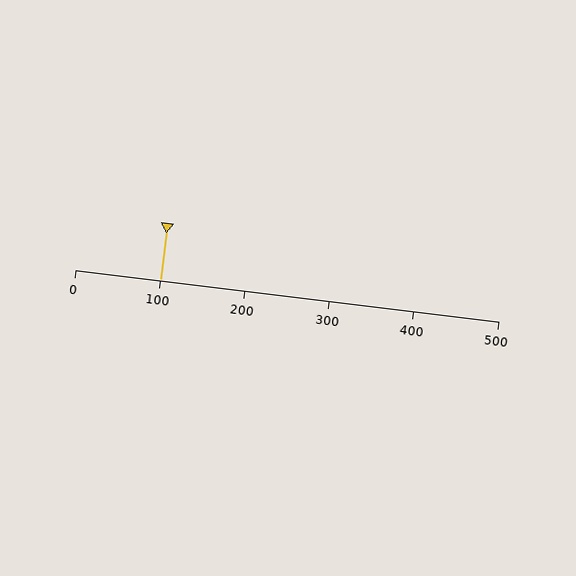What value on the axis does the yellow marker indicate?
The marker indicates approximately 100.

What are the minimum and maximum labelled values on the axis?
The axis runs from 0 to 500.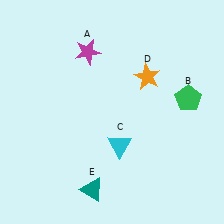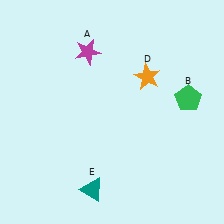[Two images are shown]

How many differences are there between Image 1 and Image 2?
There is 1 difference between the two images.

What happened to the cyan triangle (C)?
The cyan triangle (C) was removed in Image 2. It was in the bottom-right area of Image 1.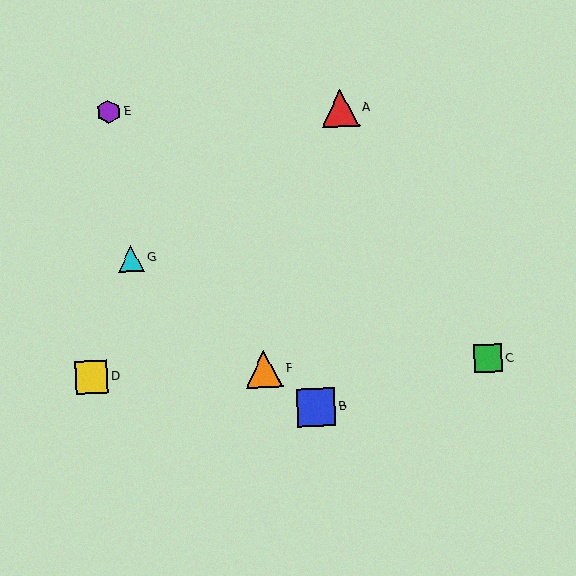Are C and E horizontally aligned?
No, C is at y≈359 and E is at y≈112.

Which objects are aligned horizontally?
Objects C, D, F are aligned horizontally.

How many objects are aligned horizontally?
3 objects (C, D, F) are aligned horizontally.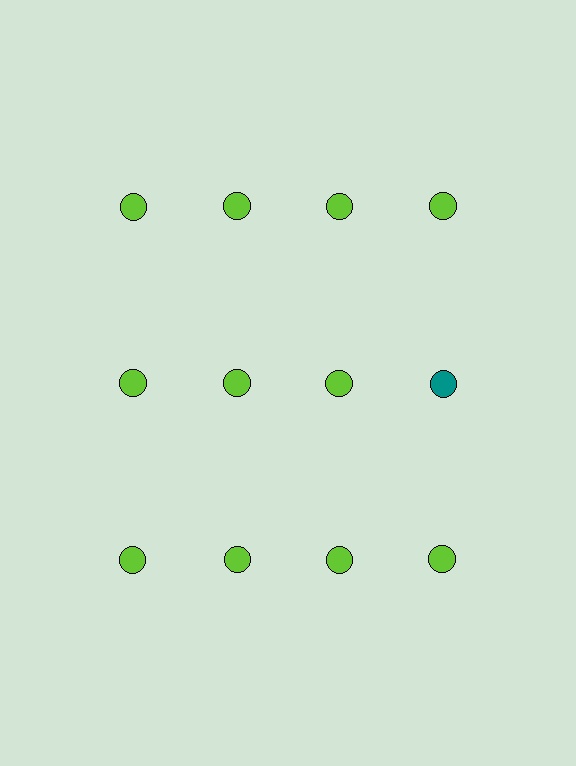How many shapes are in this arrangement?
There are 12 shapes arranged in a grid pattern.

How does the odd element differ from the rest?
It has a different color: teal instead of lime.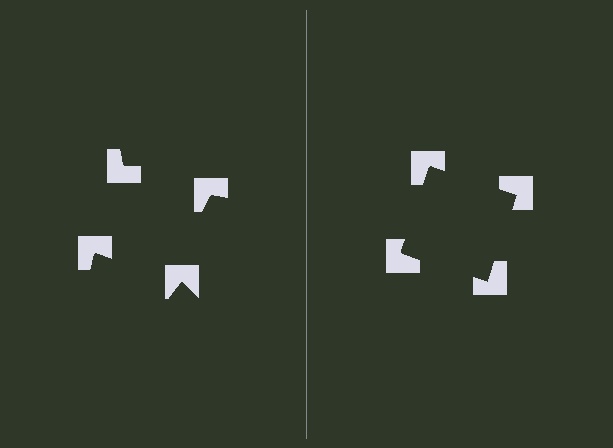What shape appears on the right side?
An illusory square.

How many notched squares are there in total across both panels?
8 — 4 on each side.